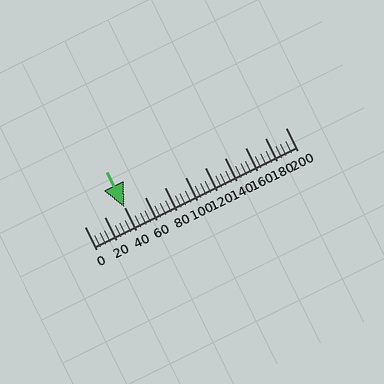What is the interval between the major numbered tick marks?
The major tick marks are spaced 20 units apart.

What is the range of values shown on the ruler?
The ruler shows values from 0 to 200.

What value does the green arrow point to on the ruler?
The green arrow points to approximately 40.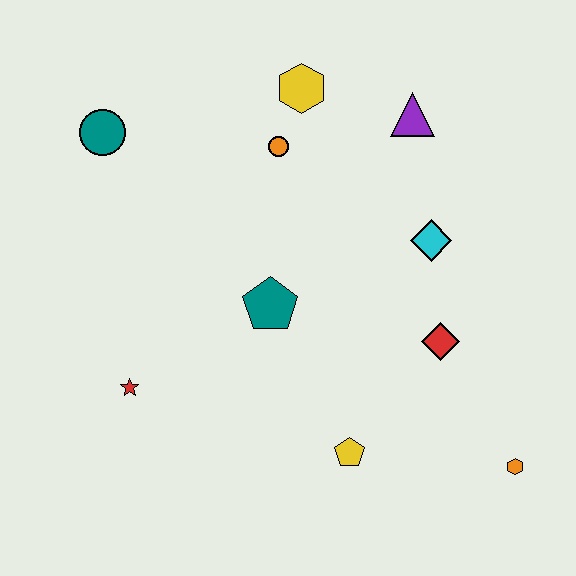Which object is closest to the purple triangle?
The yellow hexagon is closest to the purple triangle.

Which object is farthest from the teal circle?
The orange hexagon is farthest from the teal circle.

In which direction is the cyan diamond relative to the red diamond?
The cyan diamond is above the red diamond.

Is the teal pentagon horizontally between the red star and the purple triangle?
Yes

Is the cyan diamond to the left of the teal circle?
No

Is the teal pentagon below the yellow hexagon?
Yes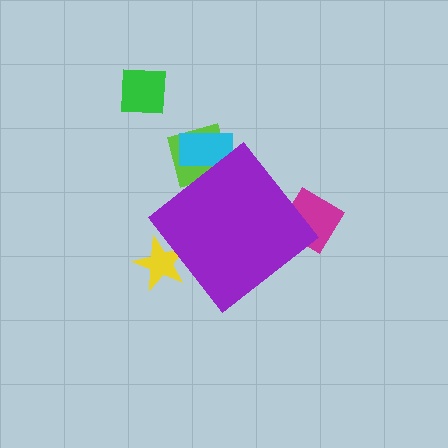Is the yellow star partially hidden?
Yes, the yellow star is partially hidden behind the purple diamond.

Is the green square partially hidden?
No, the green square is fully visible.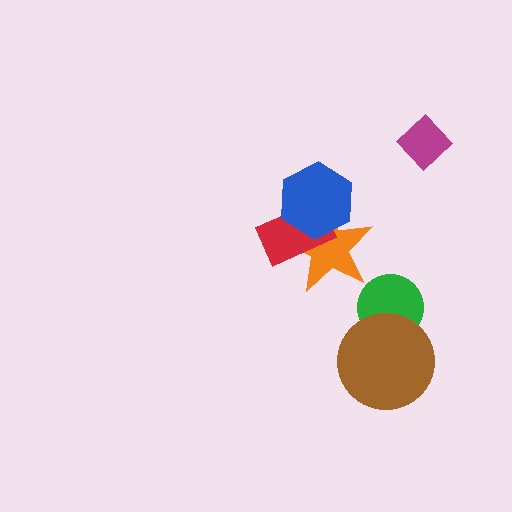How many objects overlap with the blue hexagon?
2 objects overlap with the blue hexagon.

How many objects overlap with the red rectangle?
2 objects overlap with the red rectangle.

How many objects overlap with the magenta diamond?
0 objects overlap with the magenta diamond.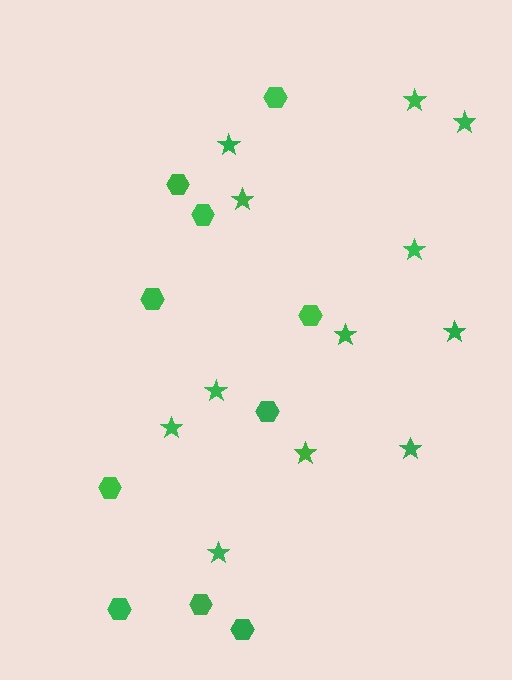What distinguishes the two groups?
There are 2 groups: one group of stars (12) and one group of hexagons (10).